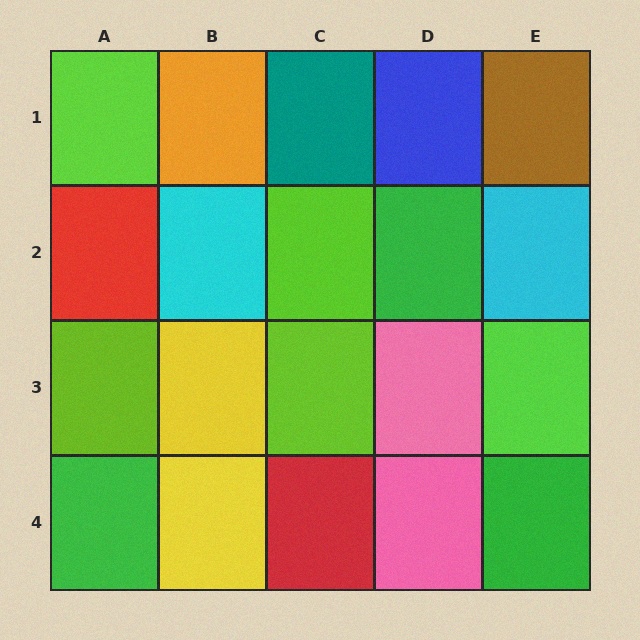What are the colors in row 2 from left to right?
Red, cyan, lime, green, cyan.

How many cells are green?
3 cells are green.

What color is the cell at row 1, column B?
Orange.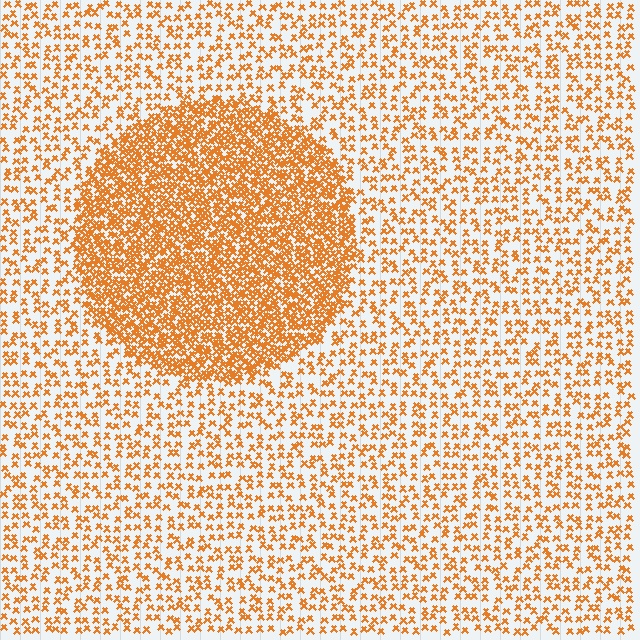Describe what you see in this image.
The image contains small orange elements arranged at two different densities. A circle-shaped region is visible where the elements are more densely packed than the surrounding area.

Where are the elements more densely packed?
The elements are more densely packed inside the circle boundary.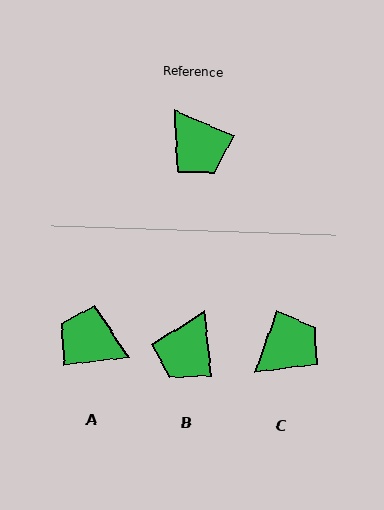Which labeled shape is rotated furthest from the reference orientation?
A, about 149 degrees away.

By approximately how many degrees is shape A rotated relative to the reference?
Approximately 149 degrees clockwise.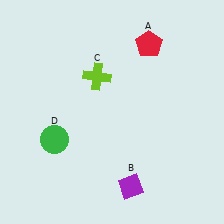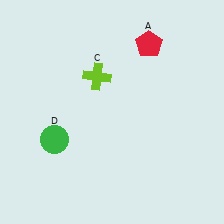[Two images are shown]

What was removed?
The purple diamond (B) was removed in Image 2.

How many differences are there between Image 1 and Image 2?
There is 1 difference between the two images.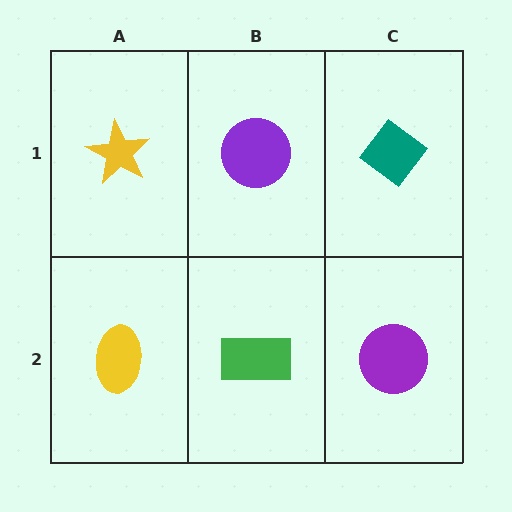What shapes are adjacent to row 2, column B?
A purple circle (row 1, column B), a yellow ellipse (row 2, column A), a purple circle (row 2, column C).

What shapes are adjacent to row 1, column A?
A yellow ellipse (row 2, column A), a purple circle (row 1, column B).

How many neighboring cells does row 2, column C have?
2.